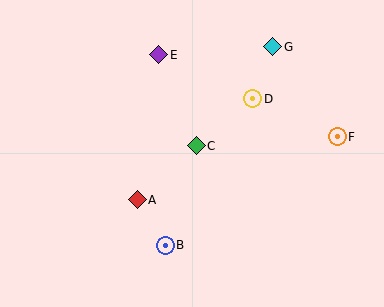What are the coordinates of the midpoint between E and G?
The midpoint between E and G is at (216, 51).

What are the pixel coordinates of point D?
Point D is at (253, 99).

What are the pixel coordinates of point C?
Point C is at (196, 146).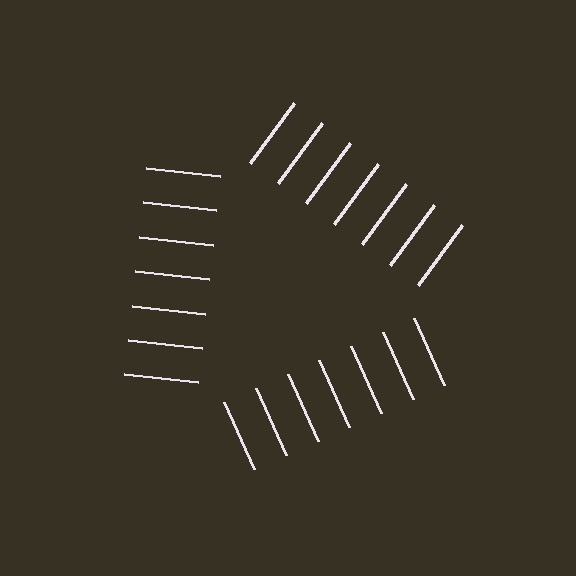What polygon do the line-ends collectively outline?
An illusory triangle — the line segments terminate on its edges but no continuous stroke is drawn.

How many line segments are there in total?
21 — 7 along each of the 3 edges.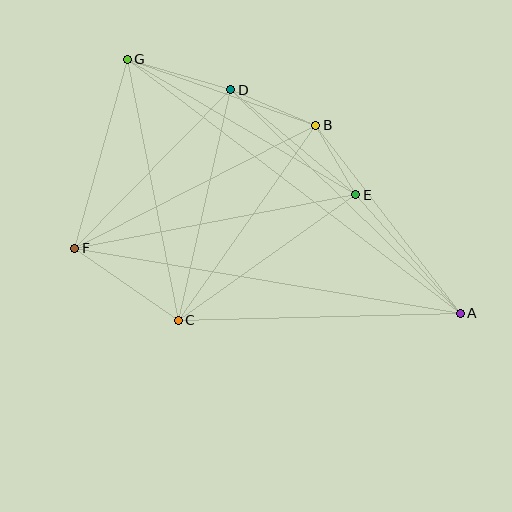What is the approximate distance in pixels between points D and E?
The distance between D and E is approximately 163 pixels.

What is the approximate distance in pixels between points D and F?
The distance between D and F is approximately 223 pixels.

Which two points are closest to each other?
Points B and E are closest to each other.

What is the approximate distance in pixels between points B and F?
The distance between B and F is approximately 271 pixels.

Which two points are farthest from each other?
Points A and G are farthest from each other.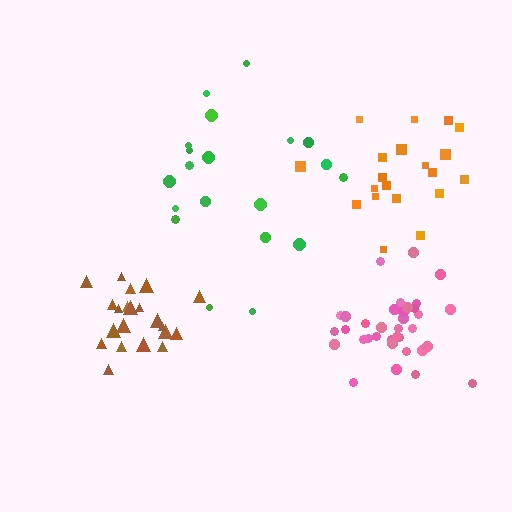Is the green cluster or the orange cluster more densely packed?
Orange.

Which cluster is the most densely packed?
Pink.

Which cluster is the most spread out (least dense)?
Green.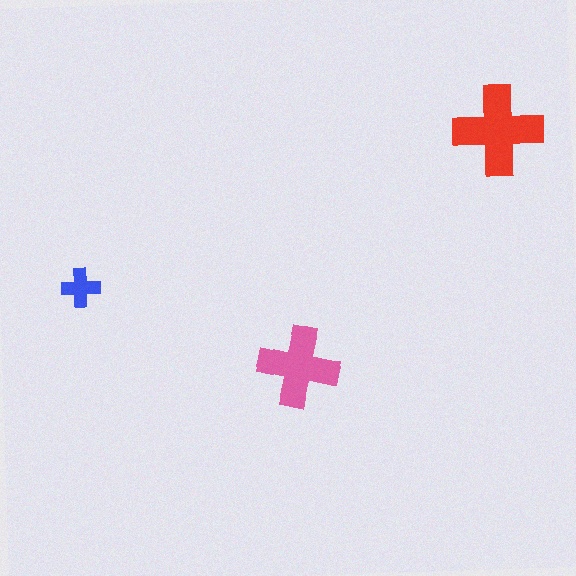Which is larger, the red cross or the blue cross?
The red one.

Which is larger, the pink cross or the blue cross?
The pink one.